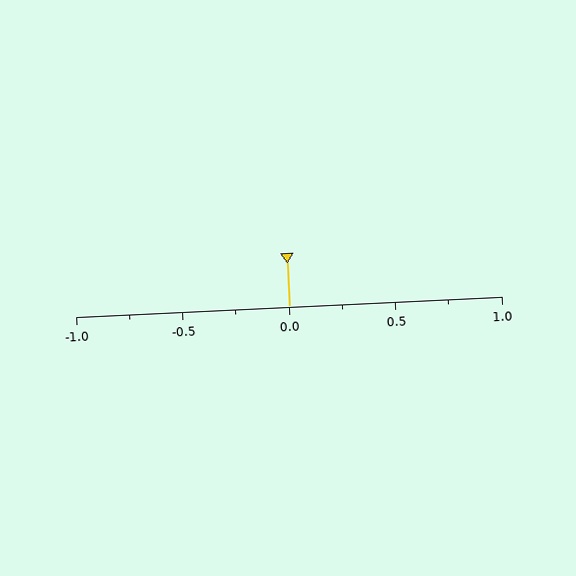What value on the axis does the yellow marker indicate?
The marker indicates approximately 0.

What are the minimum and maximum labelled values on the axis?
The axis runs from -1.0 to 1.0.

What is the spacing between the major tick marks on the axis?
The major ticks are spaced 0.5 apart.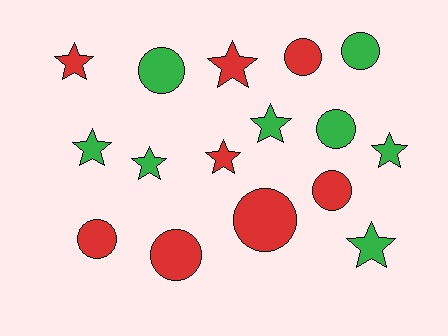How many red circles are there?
There are 5 red circles.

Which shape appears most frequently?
Star, with 8 objects.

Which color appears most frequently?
Red, with 8 objects.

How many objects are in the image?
There are 16 objects.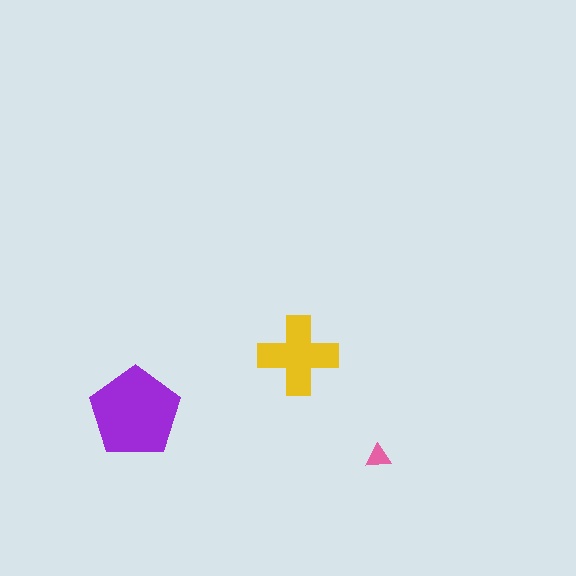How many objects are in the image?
There are 3 objects in the image.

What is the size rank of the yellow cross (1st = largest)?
2nd.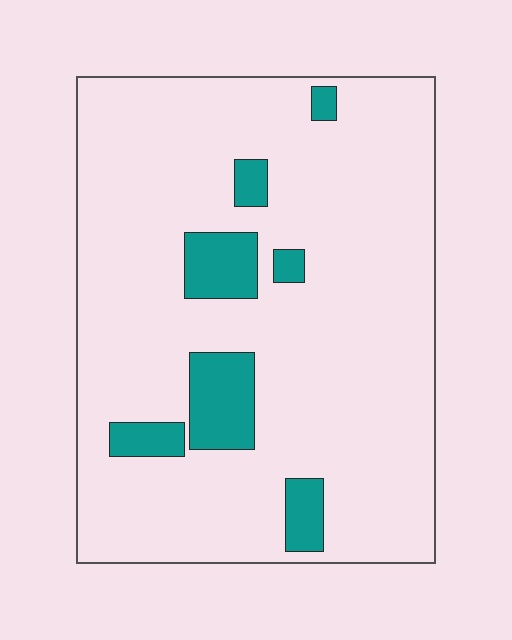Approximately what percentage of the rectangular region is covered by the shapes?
Approximately 10%.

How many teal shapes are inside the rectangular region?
7.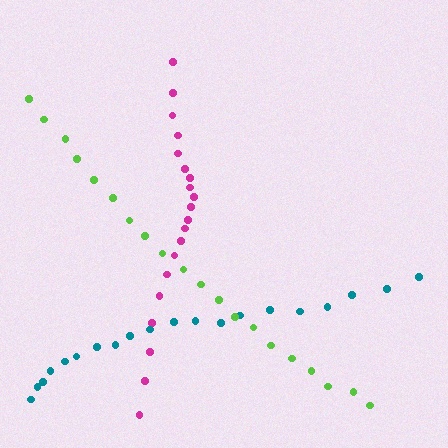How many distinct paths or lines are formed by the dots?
There are 3 distinct paths.